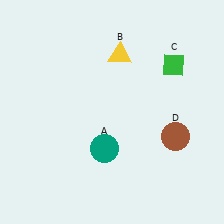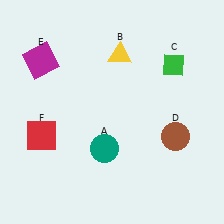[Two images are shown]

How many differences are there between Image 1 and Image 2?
There are 2 differences between the two images.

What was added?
A magenta square (E), a red square (F) were added in Image 2.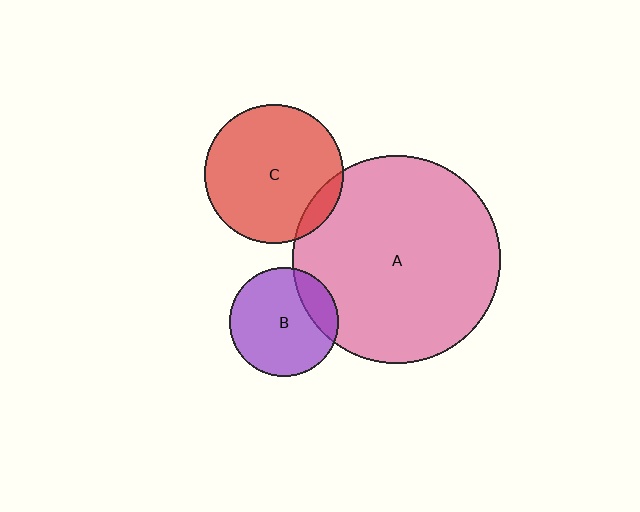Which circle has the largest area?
Circle A (pink).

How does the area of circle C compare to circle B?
Approximately 1.6 times.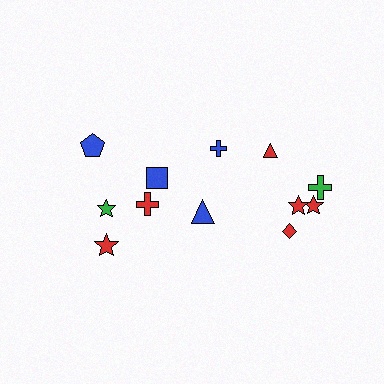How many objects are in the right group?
There are 7 objects.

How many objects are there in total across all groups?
There are 12 objects.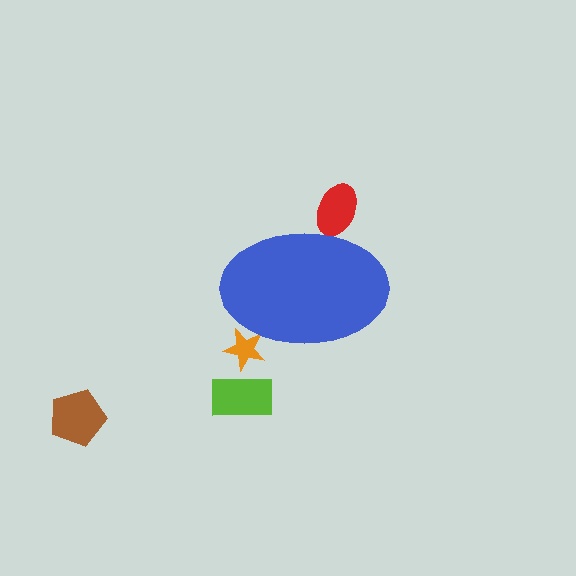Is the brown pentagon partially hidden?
No, the brown pentagon is fully visible.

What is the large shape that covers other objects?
A blue ellipse.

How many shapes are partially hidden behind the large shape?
2 shapes are partially hidden.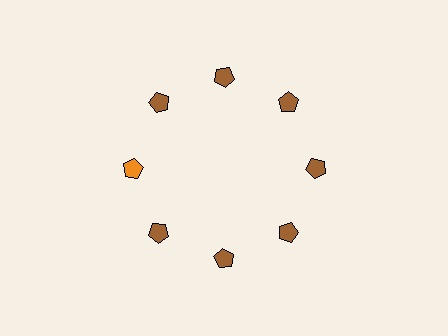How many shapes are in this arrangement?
There are 8 shapes arranged in a ring pattern.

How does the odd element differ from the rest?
It has a different color: orange instead of brown.